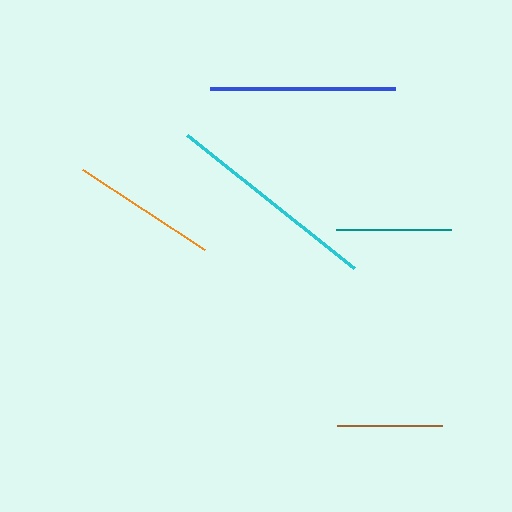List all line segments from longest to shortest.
From longest to shortest: cyan, blue, orange, teal, brown.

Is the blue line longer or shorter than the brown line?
The blue line is longer than the brown line.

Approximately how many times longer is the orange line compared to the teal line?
The orange line is approximately 1.3 times the length of the teal line.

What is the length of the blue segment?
The blue segment is approximately 185 pixels long.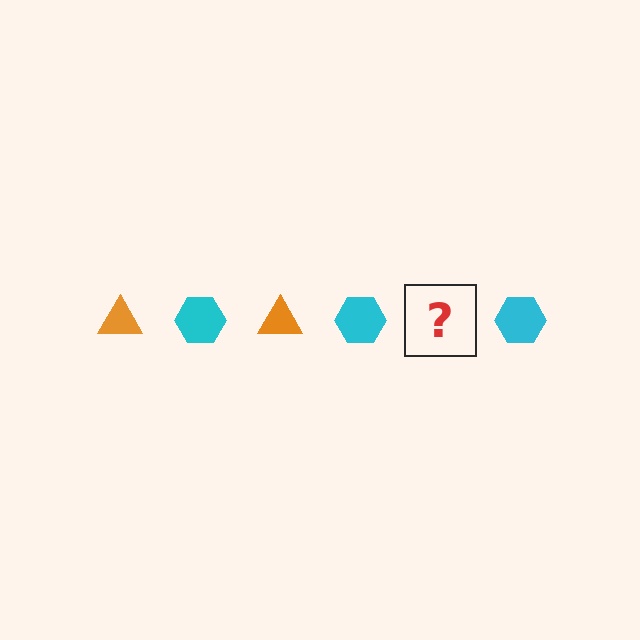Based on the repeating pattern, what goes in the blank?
The blank should be an orange triangle.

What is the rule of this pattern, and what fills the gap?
The rule is that the pattern alternates between orange triangle and cyan hexagon. The gap should be filled with an orange triangle.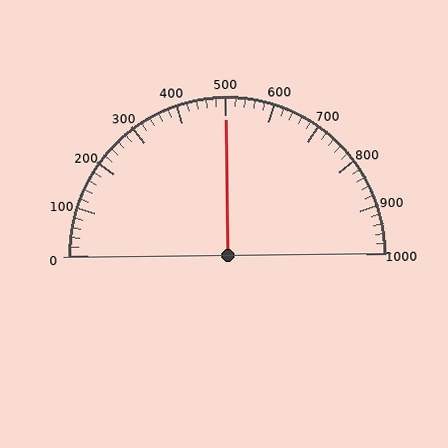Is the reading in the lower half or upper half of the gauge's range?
The reading is in the upper half of the range (0 to 1000).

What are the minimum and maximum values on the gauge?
The gauge ranges from 0 to 1000.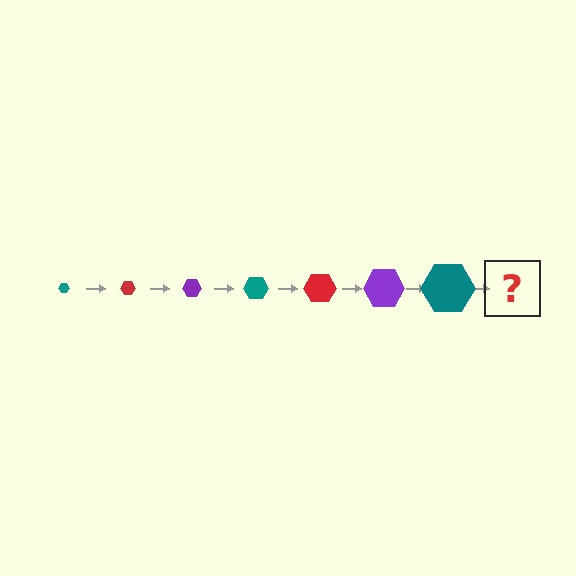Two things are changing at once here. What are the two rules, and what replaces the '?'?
The two rules are that the hexagon grows larger each step and the color cycles through teal, red, and purple. The '?' should be a red hexagon, larger than the previous one.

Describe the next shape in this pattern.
It should be a red hexagon, larger than the previous one.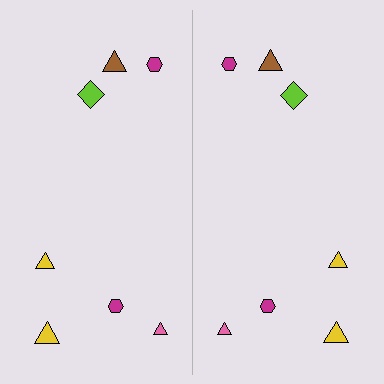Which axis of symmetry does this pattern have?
The pattern has a vertical axis of symmetry running through the center of the image.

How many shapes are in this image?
There are 14 shapes in this image.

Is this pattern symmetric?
Yes, this pattern has bilateral (reflection) symmetry.